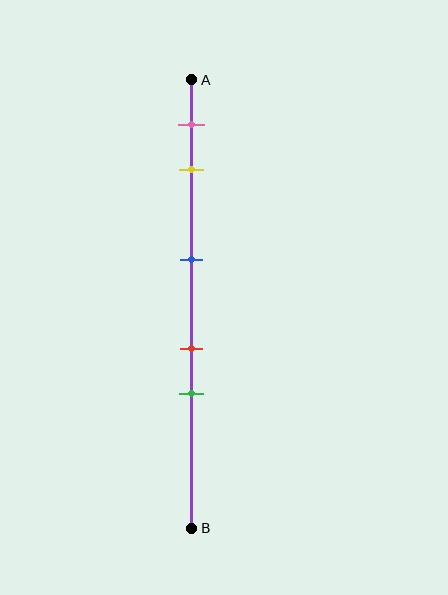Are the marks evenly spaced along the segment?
No, the marks are not evenly spaced.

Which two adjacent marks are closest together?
The red and green marks are the closest adjacent pair.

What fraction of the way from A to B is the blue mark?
The blue mark is approximately 40% (0.4) of the way from A to B.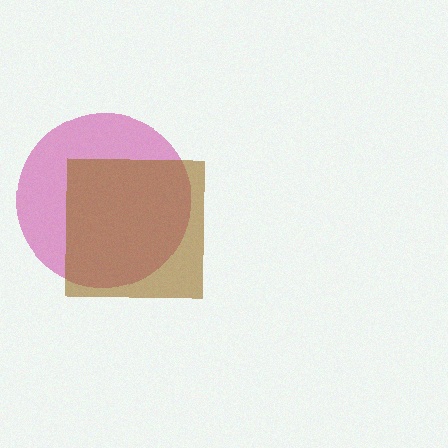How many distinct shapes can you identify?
There are 2 distinct shapes: a magenta circle, a brown square.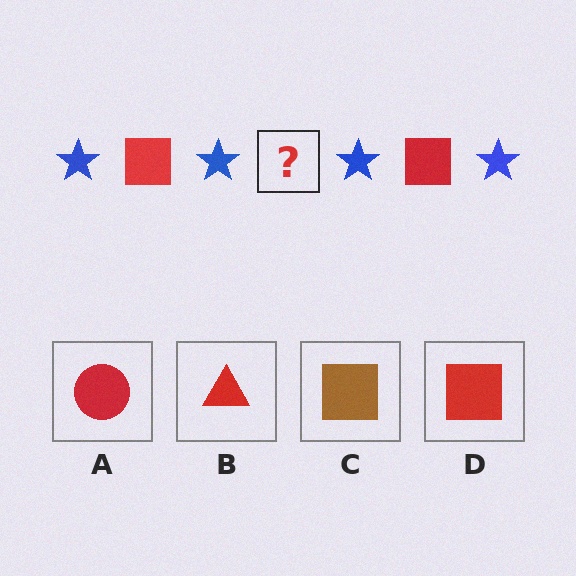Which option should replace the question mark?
Option D.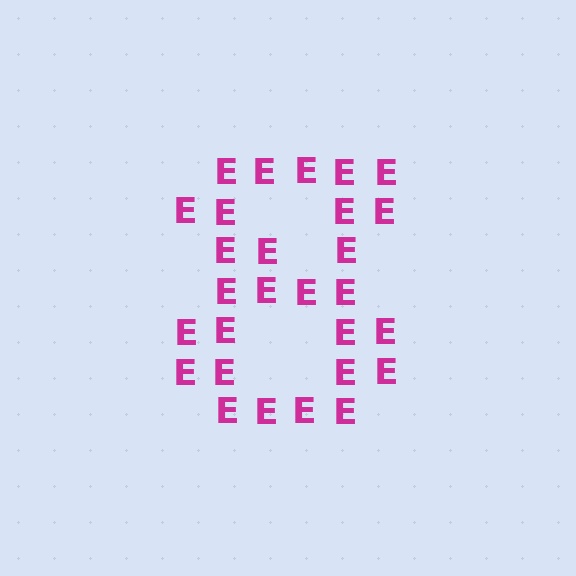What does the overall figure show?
The overall figure shows the digit 8.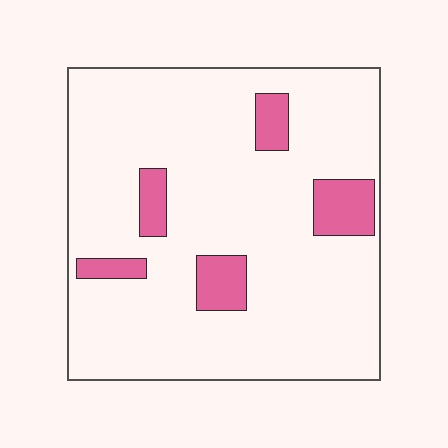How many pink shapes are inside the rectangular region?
5.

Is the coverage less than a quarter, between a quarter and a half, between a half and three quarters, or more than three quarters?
Less than a quarter.